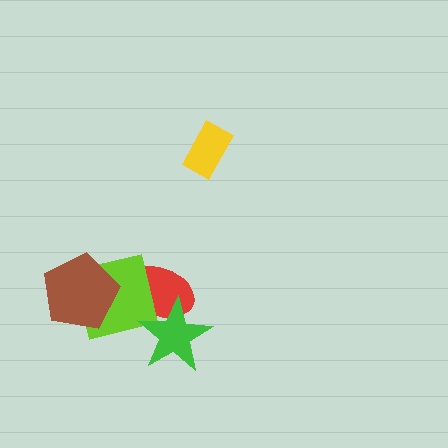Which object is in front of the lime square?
The brown pentagon is in front of the lime square.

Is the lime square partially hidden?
Yes, it is partially covered by another shape.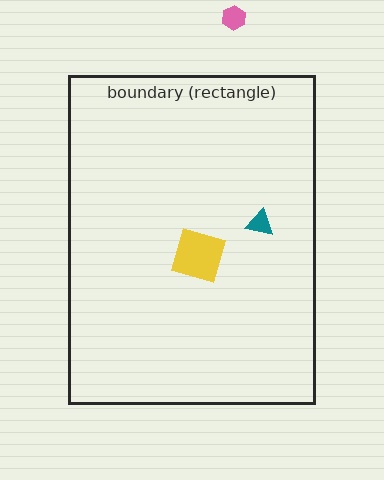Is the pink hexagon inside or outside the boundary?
Outside.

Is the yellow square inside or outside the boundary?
Inside.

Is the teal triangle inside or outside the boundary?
Inside.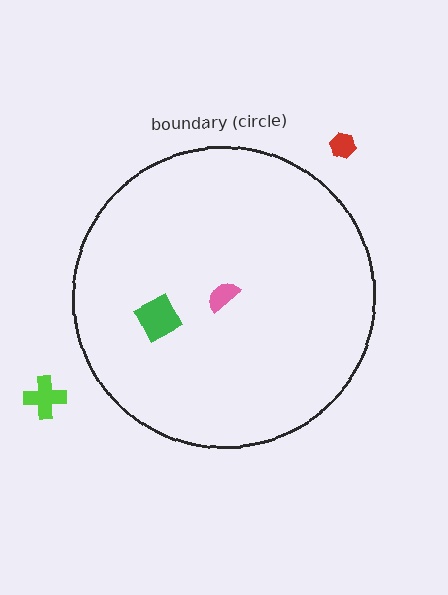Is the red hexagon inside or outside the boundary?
Outside.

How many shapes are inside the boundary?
2 inside, 2 outside.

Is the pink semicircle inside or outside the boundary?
Inside.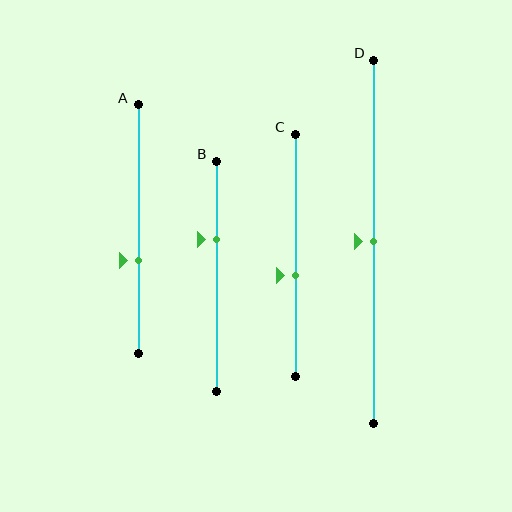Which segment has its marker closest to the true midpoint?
Segment D has its marker closest to the true midpoint.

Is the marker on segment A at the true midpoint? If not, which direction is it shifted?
No, the marker on segment A is shifted downward by about 13% of the segment length.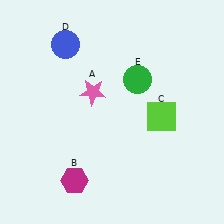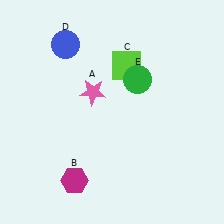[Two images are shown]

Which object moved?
The lime square (C) moved up.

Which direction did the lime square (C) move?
The lime square (C) moved up.